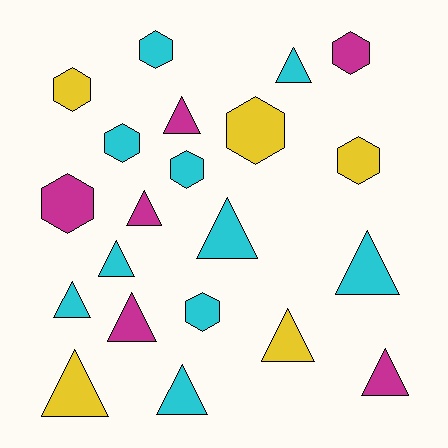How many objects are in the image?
There are 21 objects.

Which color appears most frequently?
Cyan, with 10 objects.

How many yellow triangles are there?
There are 2 yellow triangles.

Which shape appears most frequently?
Triangle, with 12 objects.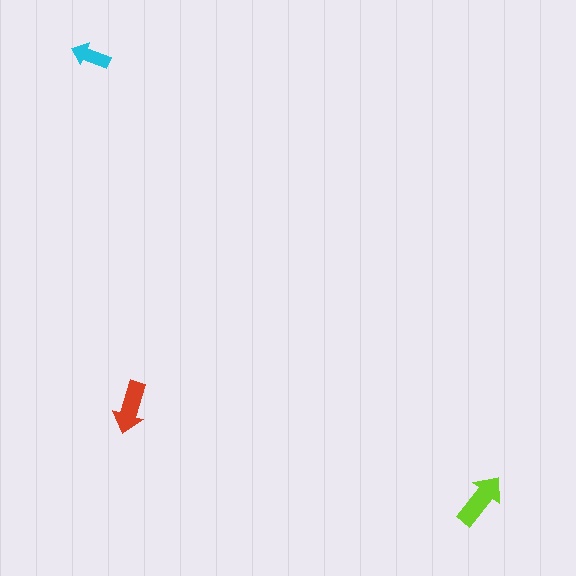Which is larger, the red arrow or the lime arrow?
The lime one.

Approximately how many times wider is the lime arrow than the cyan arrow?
About 1.5 times wider.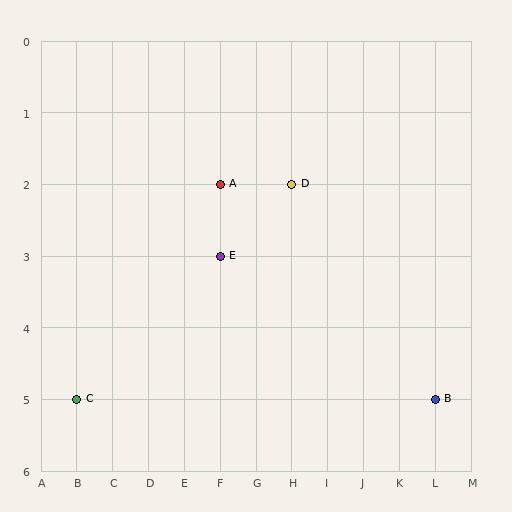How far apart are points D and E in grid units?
Points D and E are 2 columns and 1 row apart (about 2.2 grid units diagonally).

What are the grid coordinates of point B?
Point B is at grid coordinates (L, 5).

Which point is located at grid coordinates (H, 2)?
Point D is at (H, 2).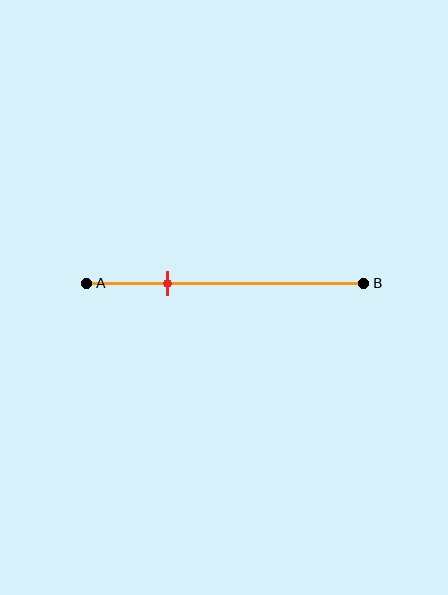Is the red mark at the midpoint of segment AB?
No, the mark is at about 30% from A, not at the 50% midpoint.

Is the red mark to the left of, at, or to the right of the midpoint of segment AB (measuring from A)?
The red mark is to the left of the midpoint of segment AB.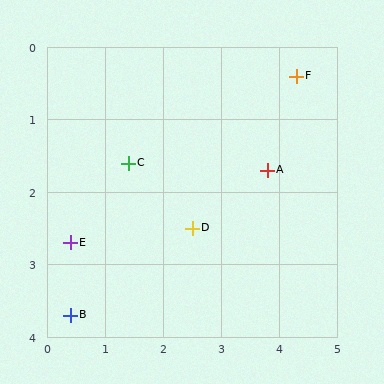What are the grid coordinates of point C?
Point C is at approximately (1.4, 1.6).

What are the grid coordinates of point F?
Point F is at approximately (4.3, 0.4).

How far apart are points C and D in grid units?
Points C and D are about 1.4 grid units apart.